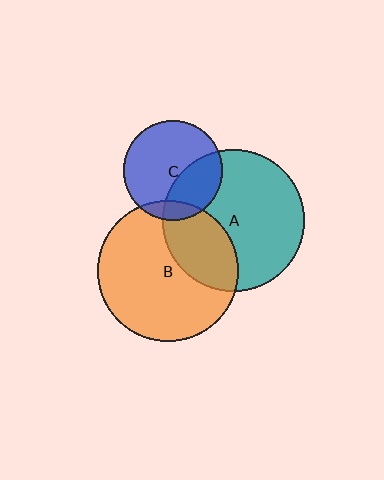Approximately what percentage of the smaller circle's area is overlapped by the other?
Approximately 10%.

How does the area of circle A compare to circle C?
Approximately 2.0 times.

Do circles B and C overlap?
Yes.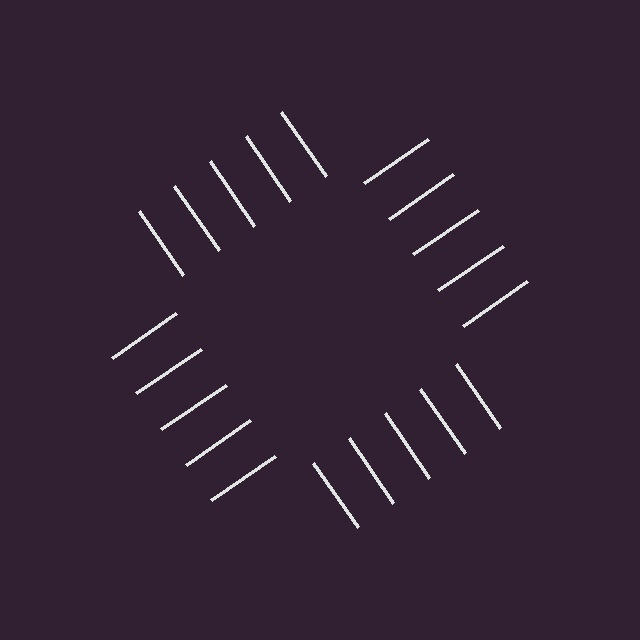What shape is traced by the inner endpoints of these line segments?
An illusory square — the line segments terminate on its edges but no continuous stroke is drawn.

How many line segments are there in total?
20 — 5 along each of the 4 edges.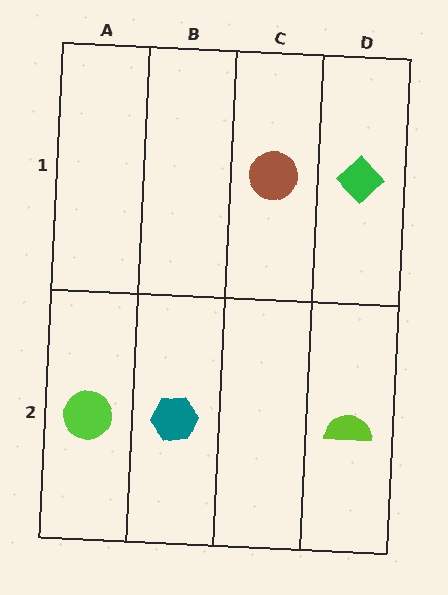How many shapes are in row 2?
3 shapes.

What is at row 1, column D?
A green diamond.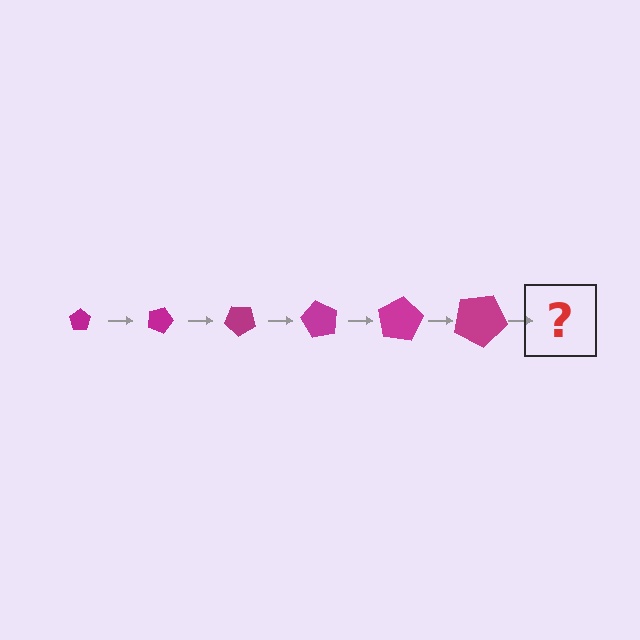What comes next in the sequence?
The next element should be a pentagon, larger than the previous one and rotated 120 degrees from the start.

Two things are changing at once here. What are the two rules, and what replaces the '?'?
The two rules are that the pentagon grows larger each step and it rotates 20 degrees each step. The '?' should be a pentagon, larger than the previous one and rotated 120 degrees from the start.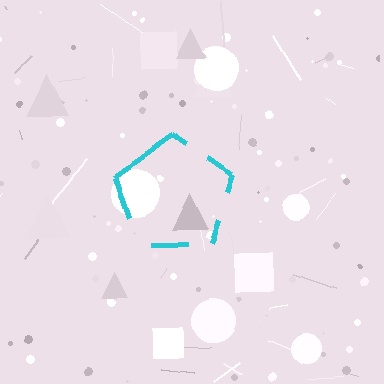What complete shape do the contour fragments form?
The contour fragments form a pentagon.